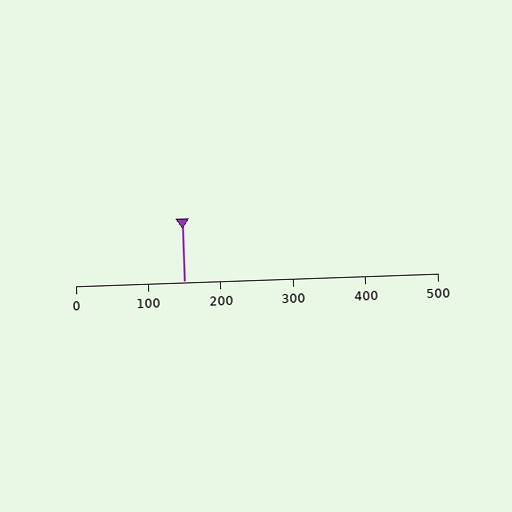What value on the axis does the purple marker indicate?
The marker indicates approximately 150.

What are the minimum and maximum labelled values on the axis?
The axis runs from 0 to 500.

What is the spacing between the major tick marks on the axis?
The major ticks are spaced 100 apart.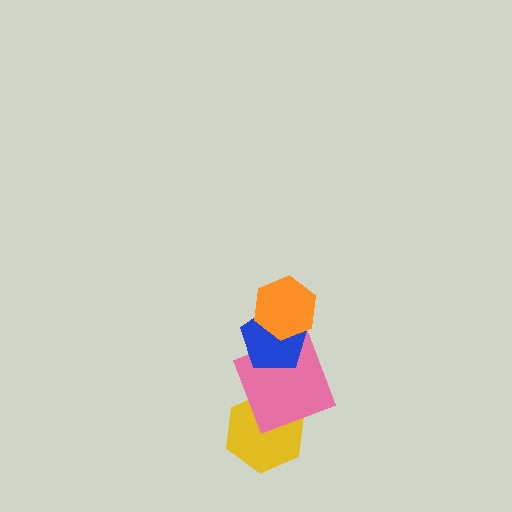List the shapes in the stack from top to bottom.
From top to bottom: the orange hexagon, the blue pentagon, the pink square, the yellow hexagon.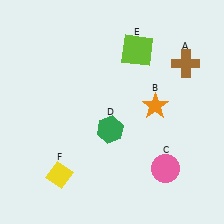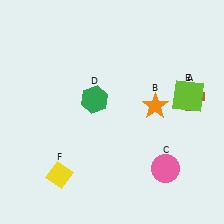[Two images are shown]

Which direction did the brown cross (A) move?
The brown cross (A) moved down.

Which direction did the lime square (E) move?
The lime square (E) moved right.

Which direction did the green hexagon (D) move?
The green hexagon (D) moved up.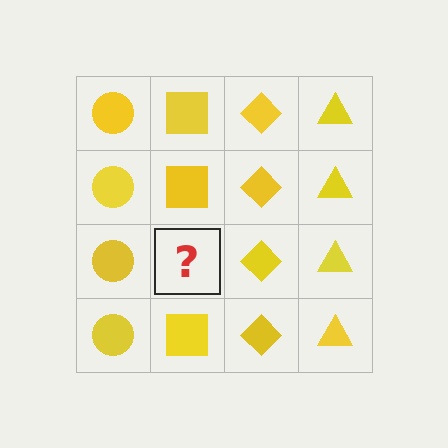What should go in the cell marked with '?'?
The missing cell should contain a yellow square.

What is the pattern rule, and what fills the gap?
The rule is that each column has a consistent shape. The gap should be filled with a yellow square.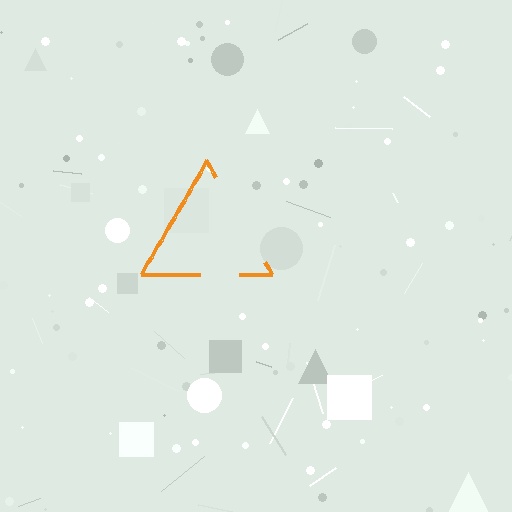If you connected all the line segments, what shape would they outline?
They would outline a triangle.